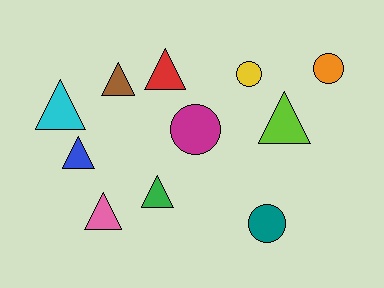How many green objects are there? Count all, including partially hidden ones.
There is 1 green object.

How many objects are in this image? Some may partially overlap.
There are 11 objects.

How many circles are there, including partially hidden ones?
There are 4 circles.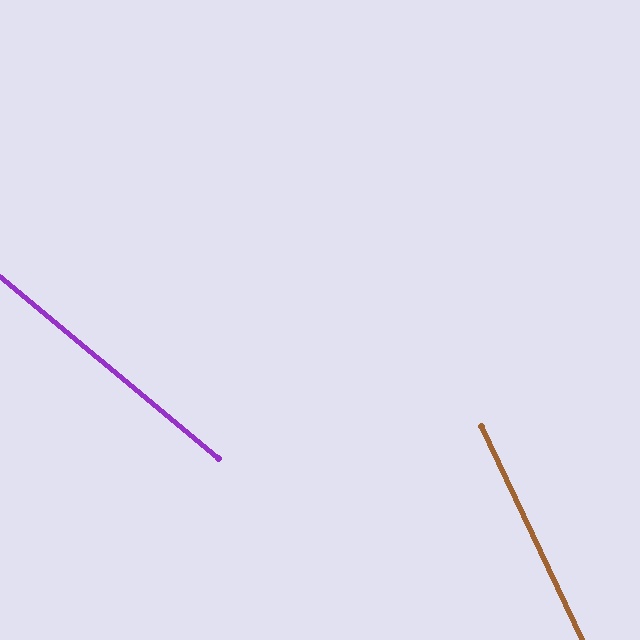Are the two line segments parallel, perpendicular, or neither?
Neither parallel nor perpendicular — they differ by about 25°.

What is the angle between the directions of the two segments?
Approximately 25 degrees.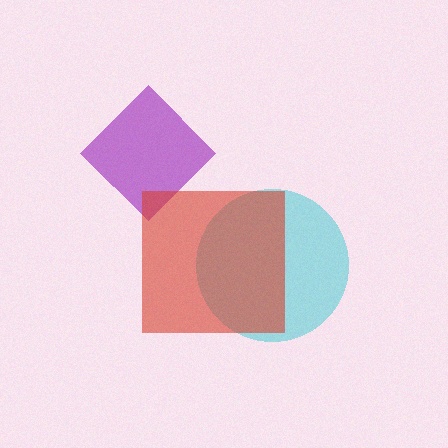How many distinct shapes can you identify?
There are 3 distinct shapes: a cyan circle, a purple diamond, a red square.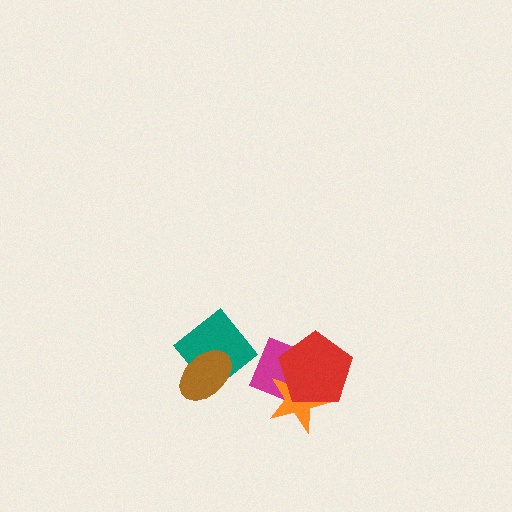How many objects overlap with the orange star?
2 objects overlap with the orange star.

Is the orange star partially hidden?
Yes, it is partially covered by another shape.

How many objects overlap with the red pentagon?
2 objects overlap with the red pentagon.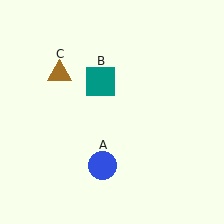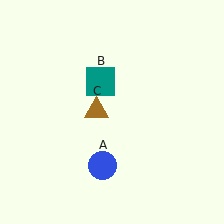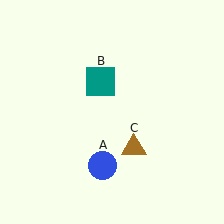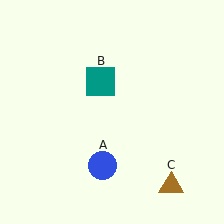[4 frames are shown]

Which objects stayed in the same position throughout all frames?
Blue circle (object A) and teal square (object B) remained stationary.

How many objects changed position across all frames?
1 object changed position: brown triangle (object C).